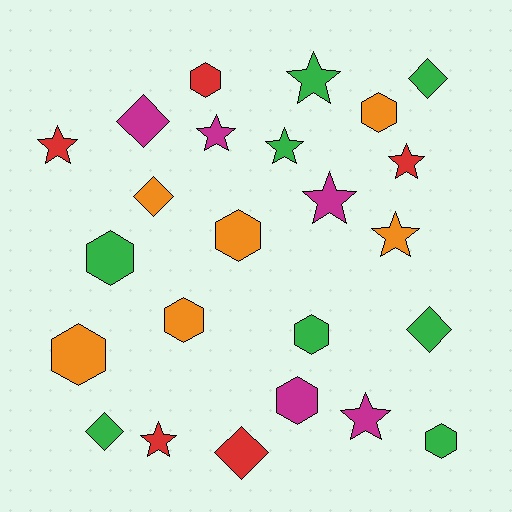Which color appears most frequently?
Green, with 8 objects.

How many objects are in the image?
There are 24 objects.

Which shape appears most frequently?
Hexagon, with 9 objects.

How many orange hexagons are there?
There are 4 orange hexagons.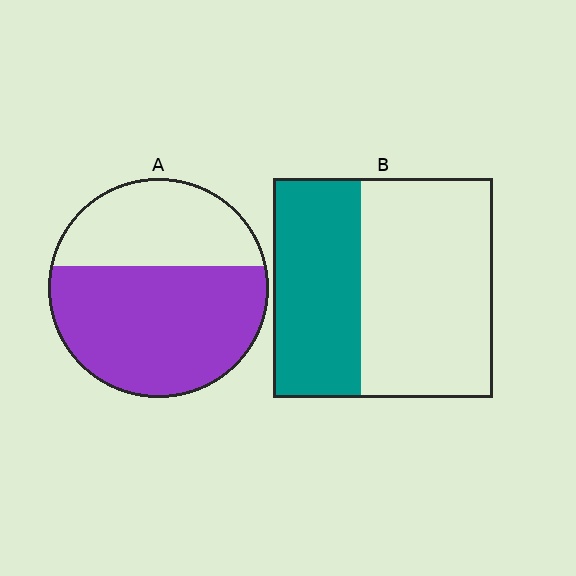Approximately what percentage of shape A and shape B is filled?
A is approximately 65% and B is approximately 40%.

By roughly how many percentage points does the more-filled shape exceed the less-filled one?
By roughly 25 percentage points (A over B).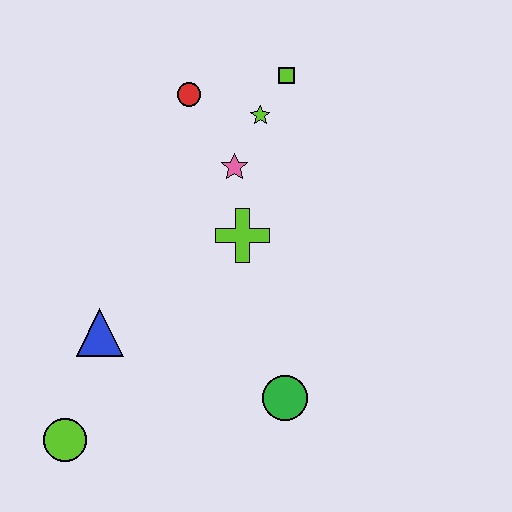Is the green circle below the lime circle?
No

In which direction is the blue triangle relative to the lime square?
The blue triangle is below the lime square.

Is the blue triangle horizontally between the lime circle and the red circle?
Yes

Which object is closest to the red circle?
The lime star is closest to the red circle.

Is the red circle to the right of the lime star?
No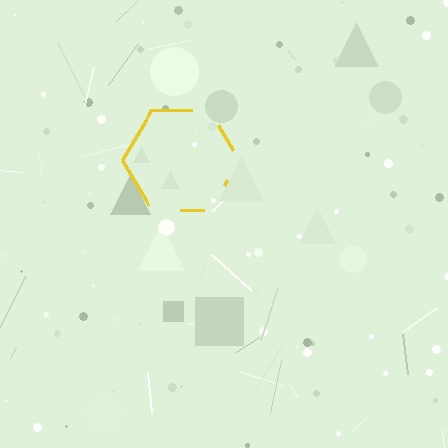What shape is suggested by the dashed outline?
The dashed outline suggests a hexagon.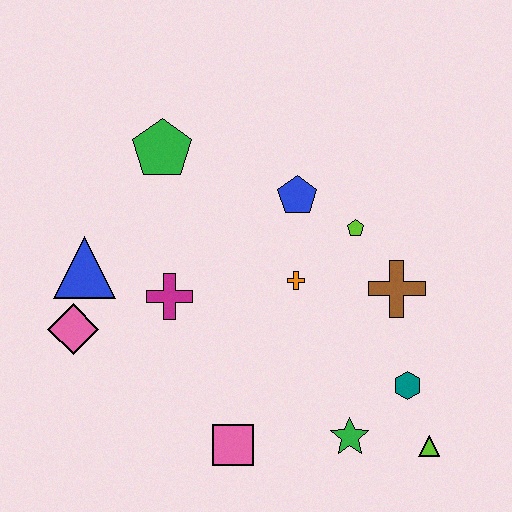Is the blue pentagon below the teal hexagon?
No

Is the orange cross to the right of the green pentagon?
Yes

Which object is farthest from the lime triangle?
The green pentagon is farthest from the lime triangle.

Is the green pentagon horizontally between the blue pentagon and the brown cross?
No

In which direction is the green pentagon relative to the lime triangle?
The green pentagon is above the lime triangle.